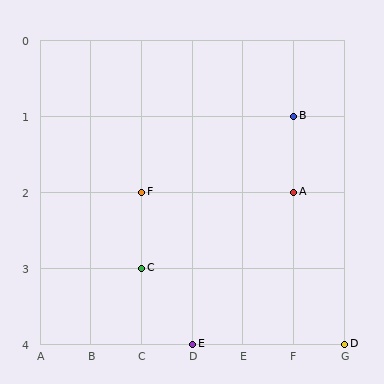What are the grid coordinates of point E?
Point E is at grid coordinates (D, 4).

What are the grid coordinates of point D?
Point D is at grid coordinates (G, 4).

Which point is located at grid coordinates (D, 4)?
Point E is at (D, 4).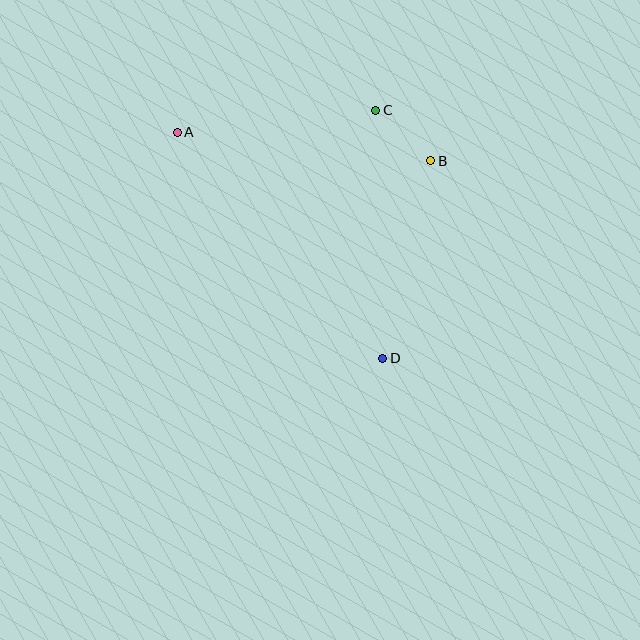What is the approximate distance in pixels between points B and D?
The distance between B and D is approximately 204 pixels.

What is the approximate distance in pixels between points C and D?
The distance between C and D is approximately 248 pixels.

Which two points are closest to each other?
Points B and C are closest to each other.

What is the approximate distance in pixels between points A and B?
The distance between A and B is approximately 255 pixels.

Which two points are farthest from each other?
Points A and D are farthest from each other.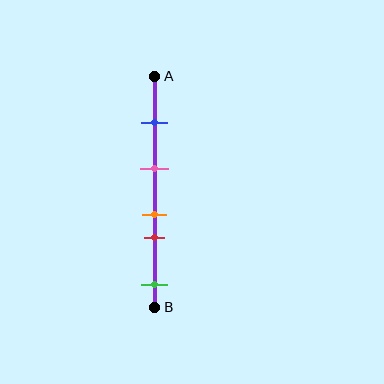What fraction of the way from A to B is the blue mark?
The blue mark is approximately 20% (0.2) of the way from A to B.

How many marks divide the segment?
There are 5 marks dividing the segment.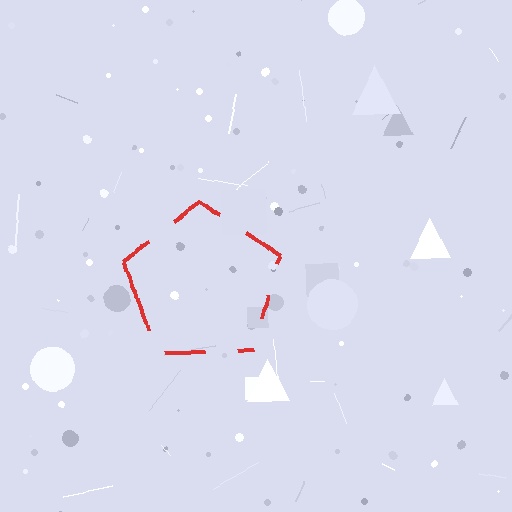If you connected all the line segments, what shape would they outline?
They would outline a pentagon.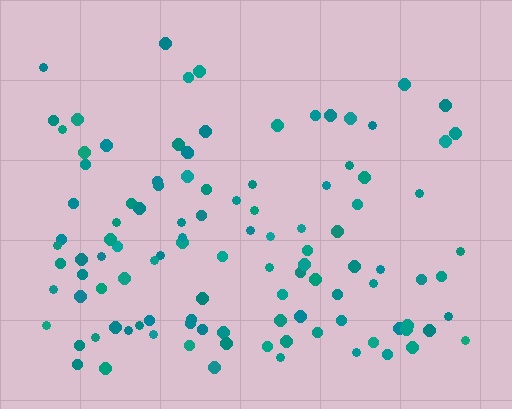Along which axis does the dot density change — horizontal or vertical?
Vertical.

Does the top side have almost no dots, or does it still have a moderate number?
Still a moderate number, just noticeably fewer than the bottom.